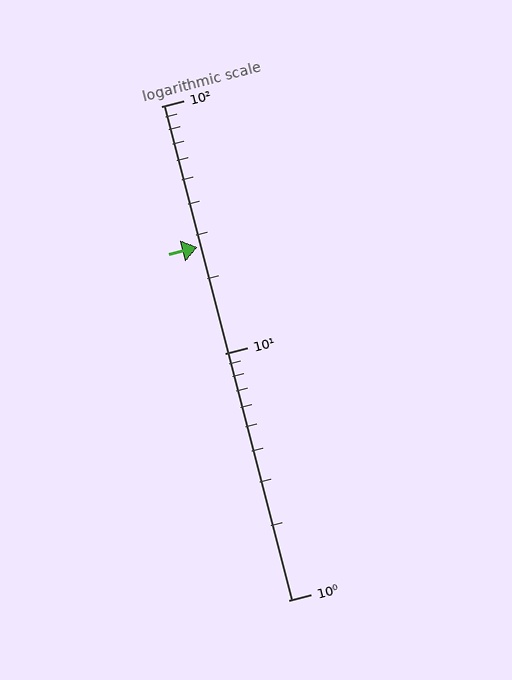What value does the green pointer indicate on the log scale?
The pointer indicates approximately 27.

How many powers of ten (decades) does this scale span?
The scale spans 2 decades, from 1 to 100.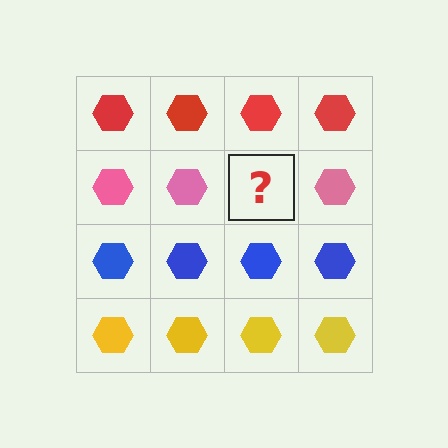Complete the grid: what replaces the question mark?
The question mark should be replaced with a pink hexagon.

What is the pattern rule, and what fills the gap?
The rule is that each row has a consistent color. The gap should be filled with a pink hexagon.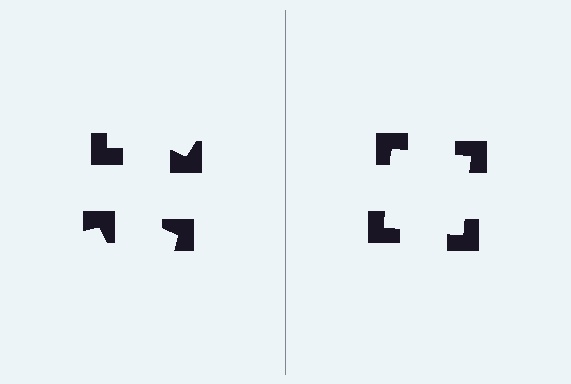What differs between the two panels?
The notched squares are positioned identically on both sides; only the wedge orientations differ. On the right they align to a square; on the left they are misaligned.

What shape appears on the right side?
An illusory square.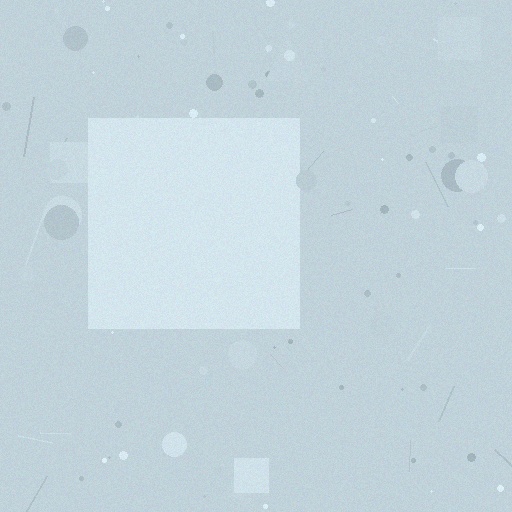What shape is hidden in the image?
A square is hidden in the image.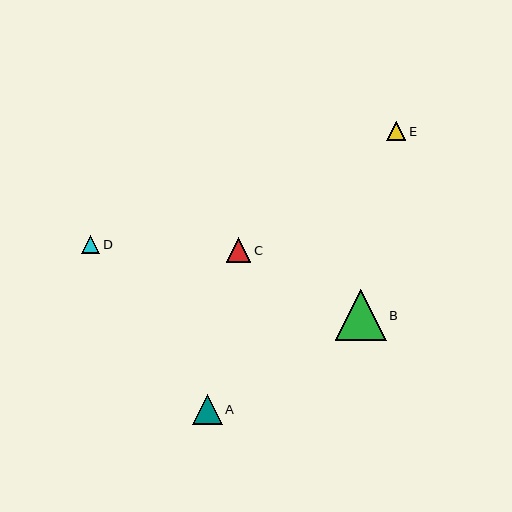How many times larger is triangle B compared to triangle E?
Triangle B is approximately 2.7 times the size of triangle E.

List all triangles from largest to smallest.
From largest to smallest: B, A, C, E, D.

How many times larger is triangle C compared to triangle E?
Triangle C is approximately 1.3 times the size of triangle E.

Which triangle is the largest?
Triangle B is the largest with a size of approximately 51 pixels.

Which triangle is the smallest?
Triangle D is the smallest with a size of approximately 18 pixels.